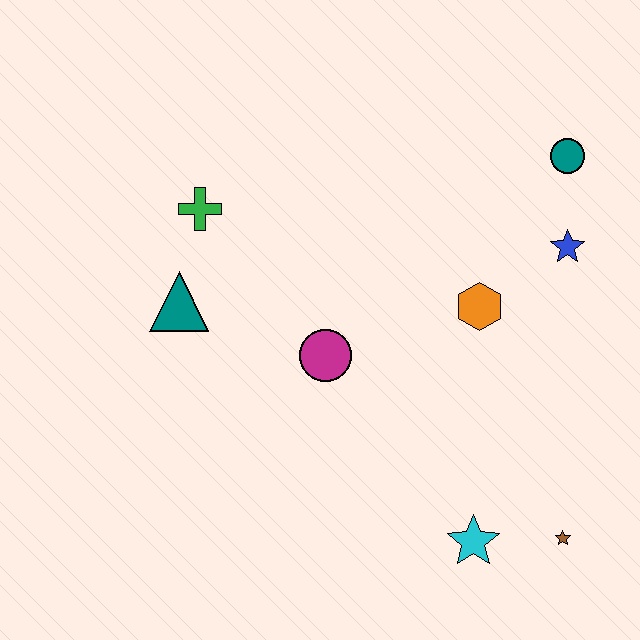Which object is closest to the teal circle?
The blue star is closest to the teal circle.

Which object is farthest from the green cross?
The brown star is farthest from the green cross.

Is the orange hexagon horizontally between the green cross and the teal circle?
Yes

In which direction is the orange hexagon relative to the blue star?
The orange hexagon is to the left of the blue star.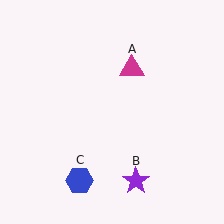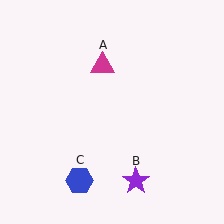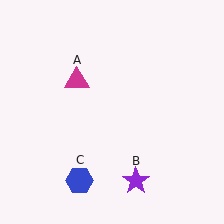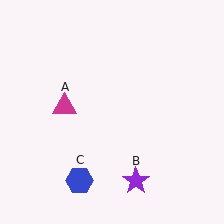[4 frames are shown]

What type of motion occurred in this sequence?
The magenta triangle (object A) rotated counterclockwise around the center of the scene.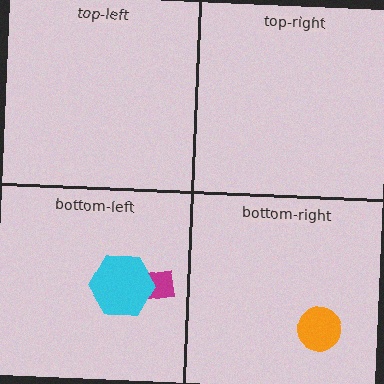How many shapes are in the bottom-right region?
1.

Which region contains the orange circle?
The bottom-right region.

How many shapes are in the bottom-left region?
2.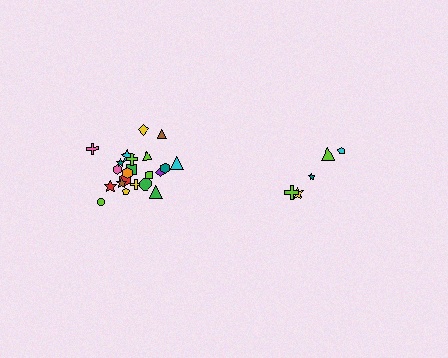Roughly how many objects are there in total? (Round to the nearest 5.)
Roughly 25 objects in total.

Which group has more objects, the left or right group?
The left group.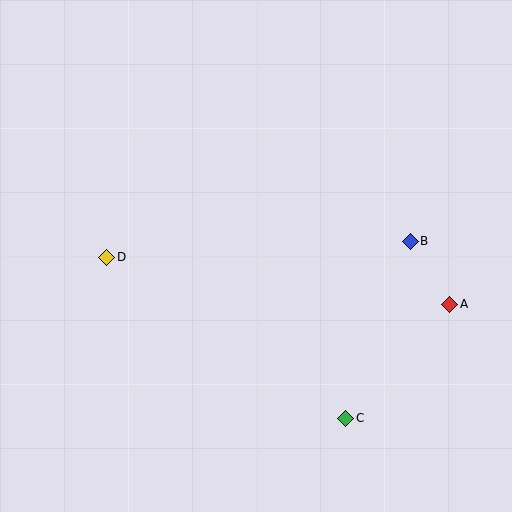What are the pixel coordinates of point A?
Point A is at (450, 304).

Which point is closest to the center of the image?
Point D at (107, 257) is closest to the center.